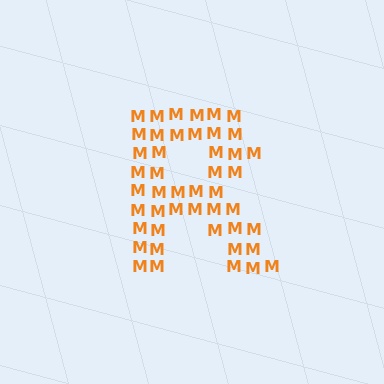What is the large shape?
The large shape is the letter R.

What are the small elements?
The small elements are letter M's.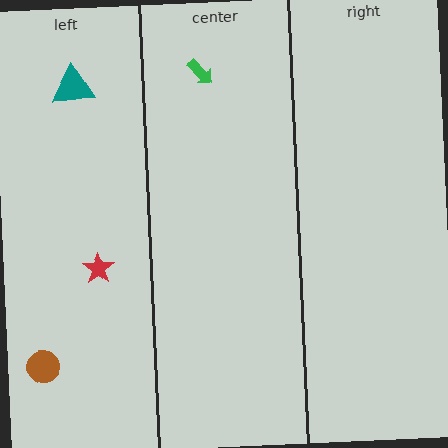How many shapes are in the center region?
1.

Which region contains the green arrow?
The center region.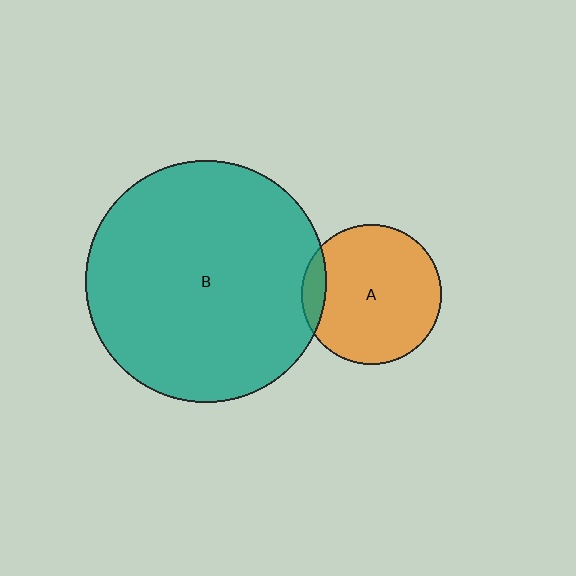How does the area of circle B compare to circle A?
Approximately 3.0 times.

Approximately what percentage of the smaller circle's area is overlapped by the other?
Approximately 10%.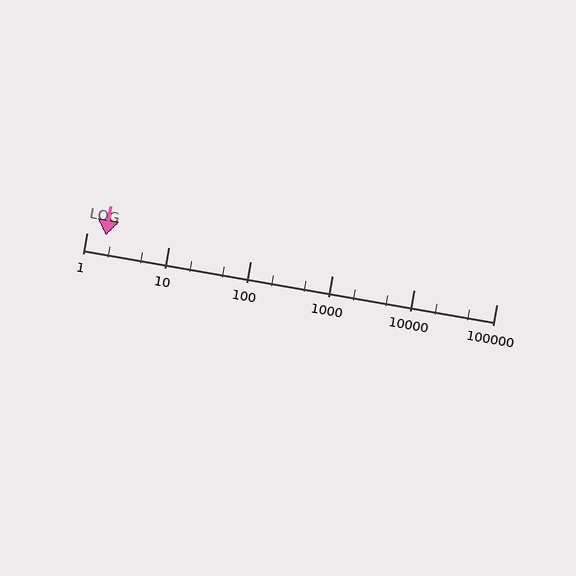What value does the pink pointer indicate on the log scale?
The pointer indicates approximately 1.7.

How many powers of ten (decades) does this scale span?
The scale spans 5 decades, from 1 to 100000.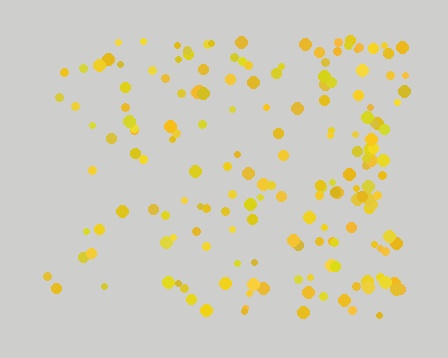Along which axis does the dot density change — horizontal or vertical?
Horizontal.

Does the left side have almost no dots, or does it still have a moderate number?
Still a moderate number, just noticeably fewer than the right.